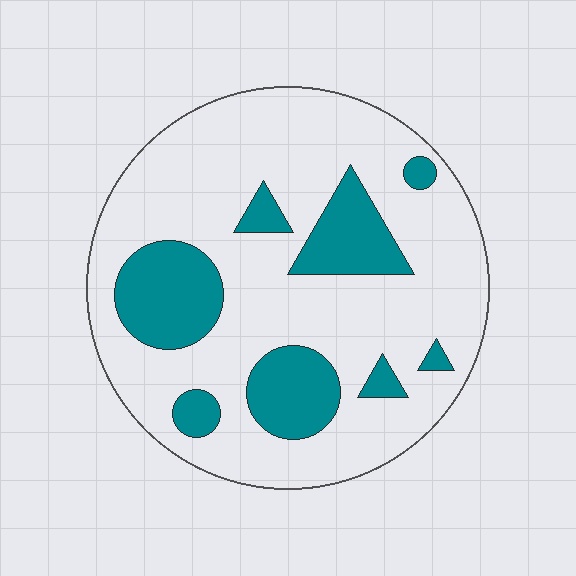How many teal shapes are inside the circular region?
8.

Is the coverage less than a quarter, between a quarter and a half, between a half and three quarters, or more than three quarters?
Less than a quarter.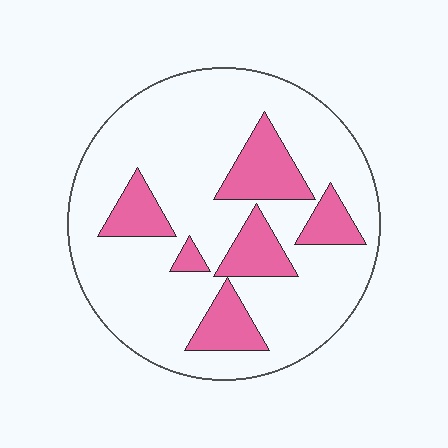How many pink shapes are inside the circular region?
6.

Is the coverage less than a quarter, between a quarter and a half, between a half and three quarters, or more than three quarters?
Less than a quarter.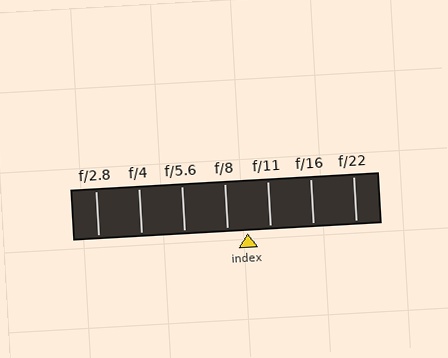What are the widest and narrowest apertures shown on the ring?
The widest aperture shown is f/2.8 and the narrowest is f/22.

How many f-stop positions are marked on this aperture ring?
There are 7 f-stop positions marked.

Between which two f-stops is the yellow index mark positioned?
The index mark is between f/8 and f/11.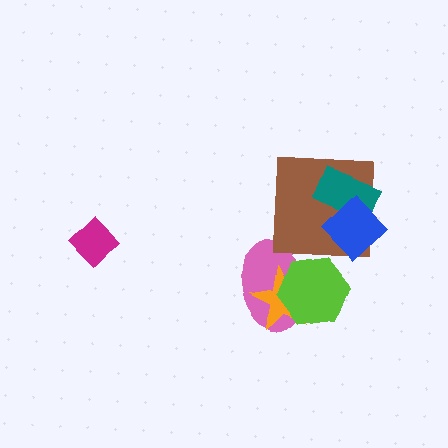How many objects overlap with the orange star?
2 objects overlap with the orange star.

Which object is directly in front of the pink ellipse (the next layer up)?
The orange star is directly in front of the pink ellipse.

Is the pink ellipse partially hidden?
Yes, it is partially covered by another shape.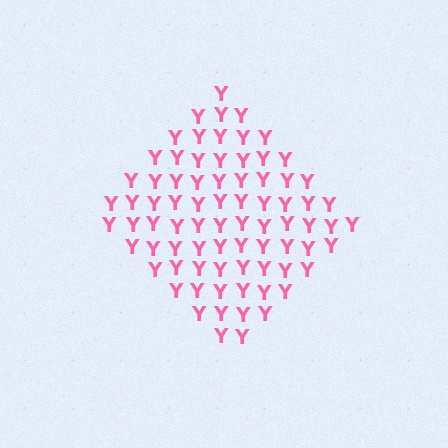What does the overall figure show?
The overall figure shows a diamond.